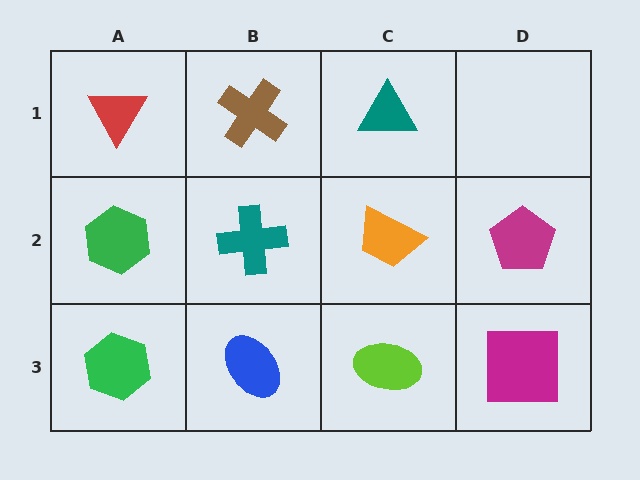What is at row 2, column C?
An orange trapezoid.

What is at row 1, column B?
A brown cross.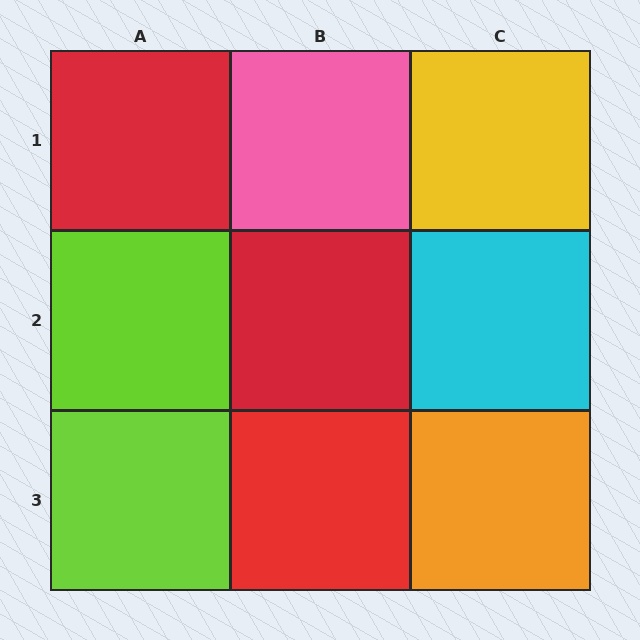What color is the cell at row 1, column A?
Red.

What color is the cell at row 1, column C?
Yellow.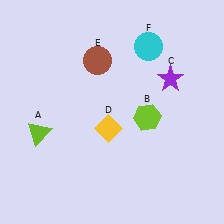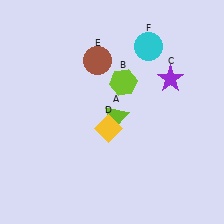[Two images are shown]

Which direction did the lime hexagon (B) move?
The lime hexagon (B) moved up.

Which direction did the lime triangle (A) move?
The lime triangle (A) moved right.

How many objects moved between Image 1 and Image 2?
2 objects moved between the two images.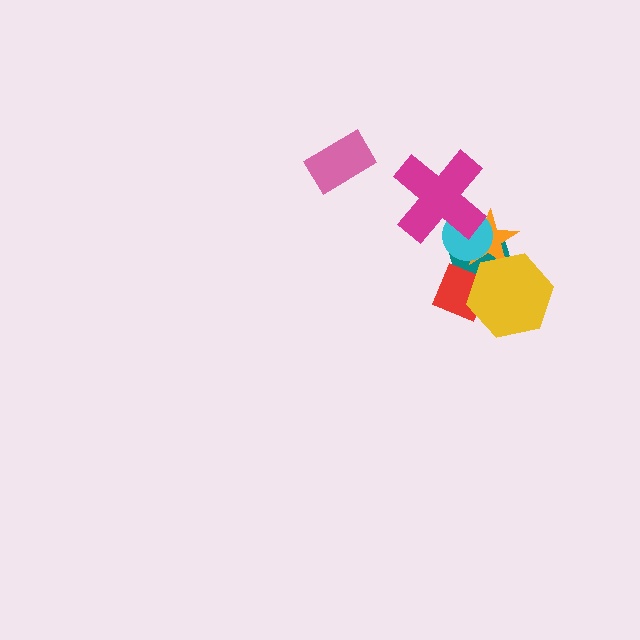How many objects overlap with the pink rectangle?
0 objects overlap with the pink rectangle.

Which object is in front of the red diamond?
The yellow hexagon is in front of the red diamond.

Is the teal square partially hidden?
Yes, it is partially covered by another shape.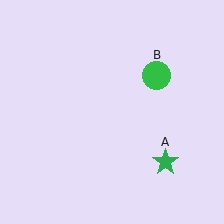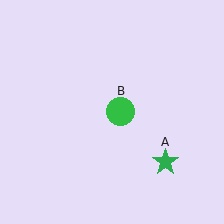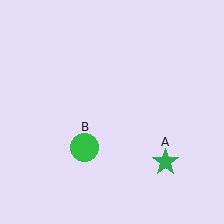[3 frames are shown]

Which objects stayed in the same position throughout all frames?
Green star (object A) remained stationary.